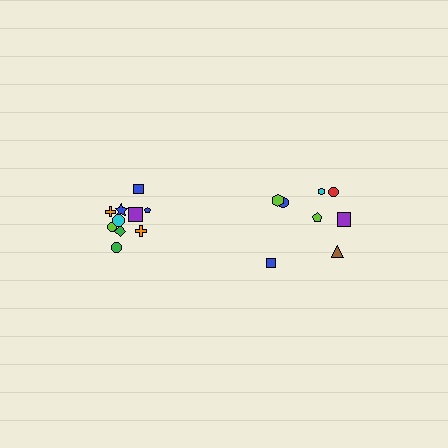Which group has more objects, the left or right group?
The left group.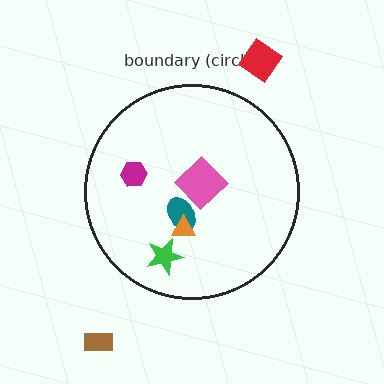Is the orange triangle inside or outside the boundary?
Inside.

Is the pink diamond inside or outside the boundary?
Inside.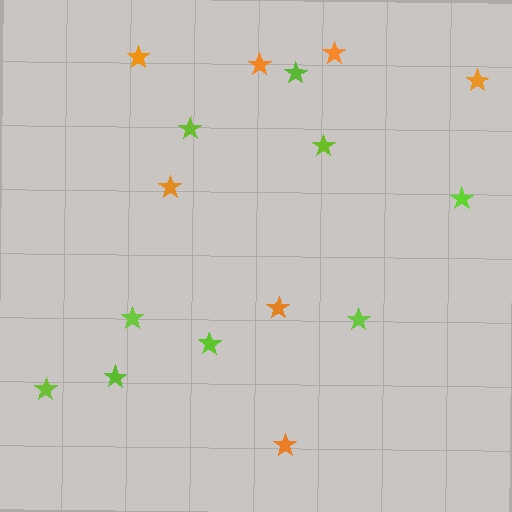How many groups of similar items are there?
There are 2 groups: one group of lime stars (9) and one group of orange stars (7).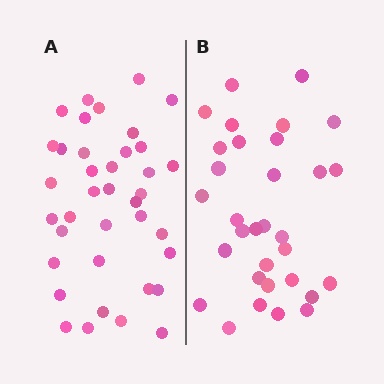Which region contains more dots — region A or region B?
Region A (the left region) has more dots.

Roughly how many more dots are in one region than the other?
Region A has about 6 more dots than region B.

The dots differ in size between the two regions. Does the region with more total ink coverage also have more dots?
No. Region B has more total ink coverage because its dots are larger, but region A actually contains more individual dots. Total area can be misleading — the number of items is what matters here.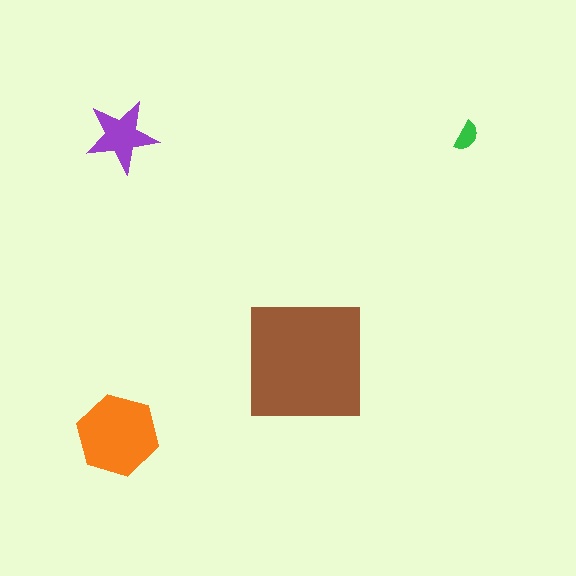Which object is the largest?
The brown square.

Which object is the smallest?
The green semicircle.